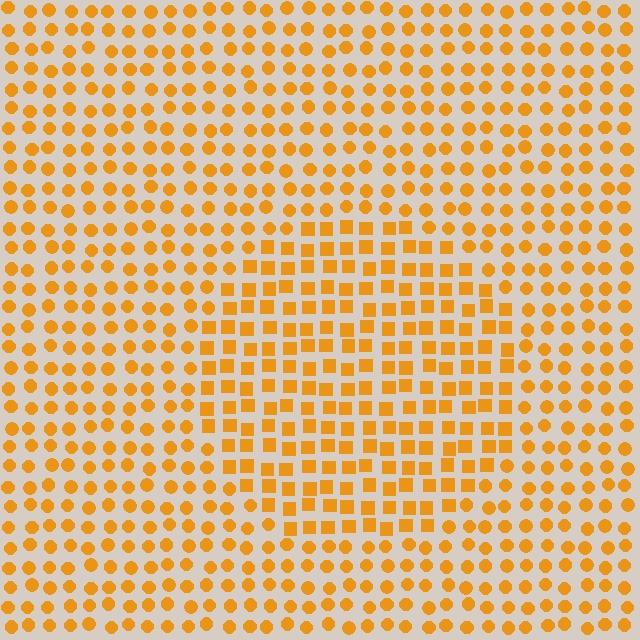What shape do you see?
I see a circle.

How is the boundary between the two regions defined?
The boundary is defined by a change in element shape: squares inside vs. circles outside. All elements share the same color and spacing.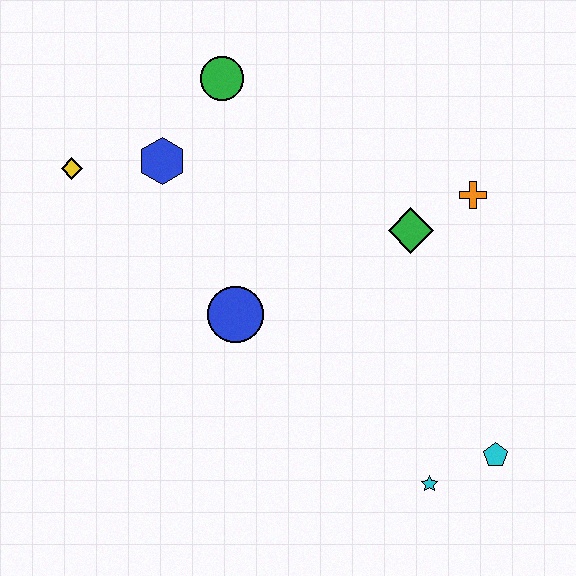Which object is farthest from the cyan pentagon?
The yellow diamond is farthest from the cyan pentagon.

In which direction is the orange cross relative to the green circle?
The orange cross is to the right of the green circle.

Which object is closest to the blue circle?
The blue hexagon is closest to the blue circle.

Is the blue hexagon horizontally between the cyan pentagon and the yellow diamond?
Yes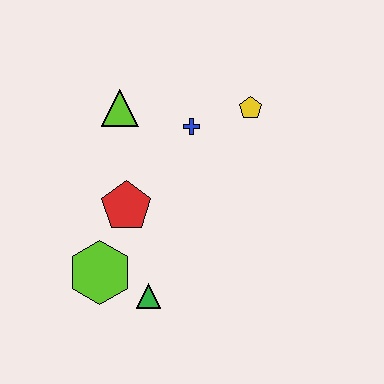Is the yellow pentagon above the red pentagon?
Yes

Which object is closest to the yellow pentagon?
The blue cross is closest to the yellow pentagon.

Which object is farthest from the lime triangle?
The green triangle is farthest from the lime triangle.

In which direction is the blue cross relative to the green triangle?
The blue cross is above the green triangle.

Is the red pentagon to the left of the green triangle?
Yes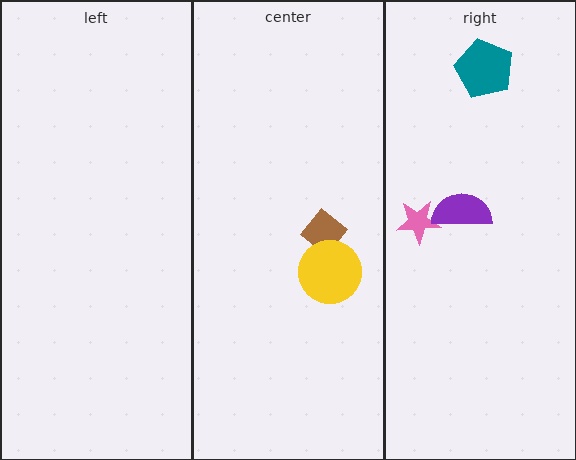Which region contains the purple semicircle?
The right region.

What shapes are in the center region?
The brown diamond, the yellow circle.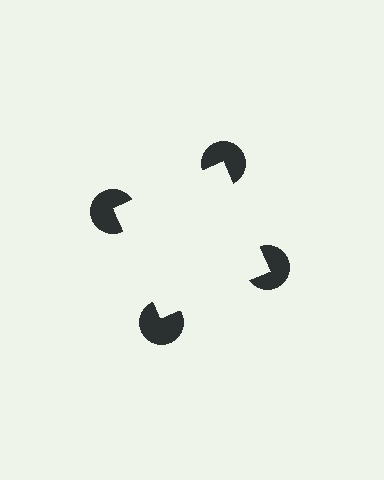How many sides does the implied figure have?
4 sides.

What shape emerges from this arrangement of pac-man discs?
An illusory square — its edges are inferred from the aligned wedge cuts in the pac-man discs, not physically drawn.